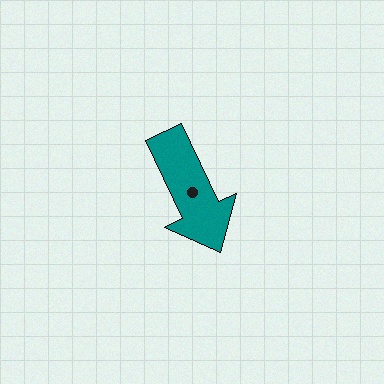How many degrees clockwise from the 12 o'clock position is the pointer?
Approximately 155 degrees.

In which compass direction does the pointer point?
Southeast.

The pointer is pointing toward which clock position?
Roughly 5 o'clock.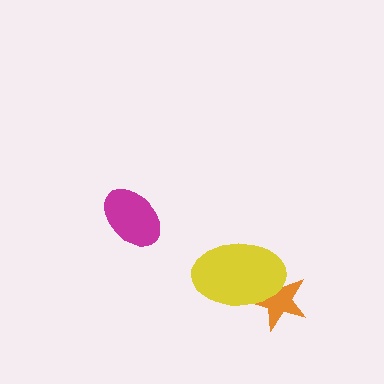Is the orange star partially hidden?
Yes, it is partially covered by another shape.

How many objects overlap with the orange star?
1 object overlaps with the orange star.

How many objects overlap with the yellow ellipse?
1 object overlaps with the yellow ellipse.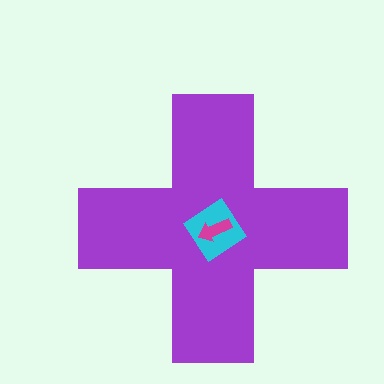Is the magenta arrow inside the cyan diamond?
Yes.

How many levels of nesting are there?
3.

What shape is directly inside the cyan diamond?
The magenta arrow.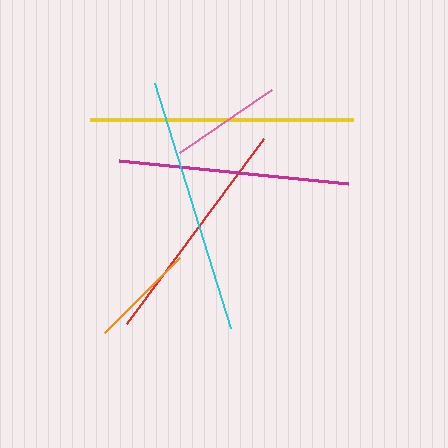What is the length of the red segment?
The red segment is approximately 230 pixels long.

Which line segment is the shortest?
The orange line is the shortest at approximately 105 pixels.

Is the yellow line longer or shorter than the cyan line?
The yellow line is longer than the cyan line.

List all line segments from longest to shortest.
From longest to shortest: yellow, cyan, red, magenta, pink, orange.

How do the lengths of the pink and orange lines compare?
The pink and orange lines are approximately the same length.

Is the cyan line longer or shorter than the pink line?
The cyan line is longer than the pink line.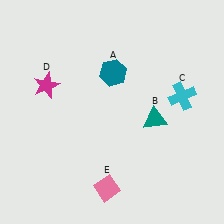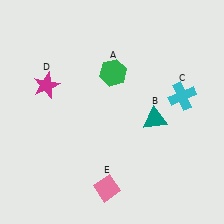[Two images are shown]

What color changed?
The hexagon (A) changed from teal in Image 1 to green in Image 2.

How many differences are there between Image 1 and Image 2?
There is 1 difference between the two images.